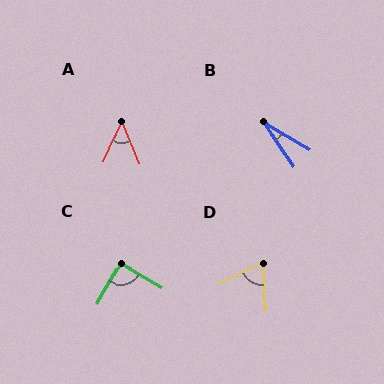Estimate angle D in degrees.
Approximately 67 degrees.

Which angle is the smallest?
B, at approximately 25 degrees.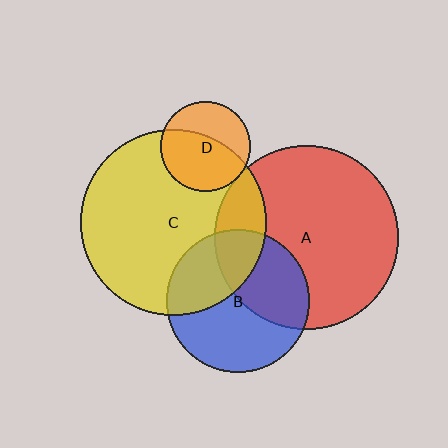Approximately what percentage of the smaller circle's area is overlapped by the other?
Approximately 40%.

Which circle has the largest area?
Circle C (yellow).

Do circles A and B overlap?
Yes.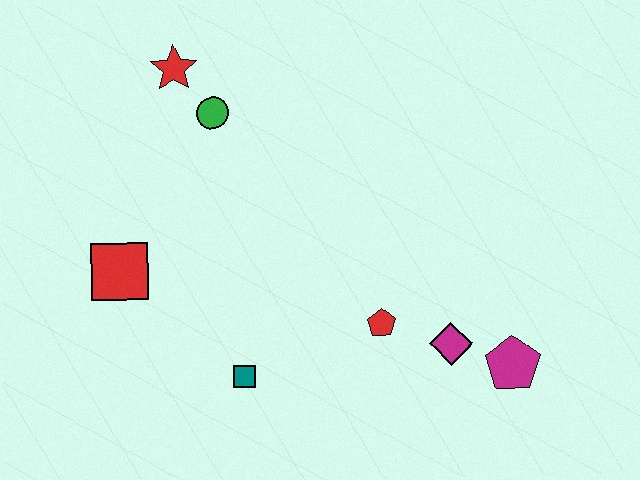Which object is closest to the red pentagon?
The magenta diamond is closest to the red pentagon.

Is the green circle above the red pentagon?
Yes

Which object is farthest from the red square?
The magenta pentagon is farthest from the red square.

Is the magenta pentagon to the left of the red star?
No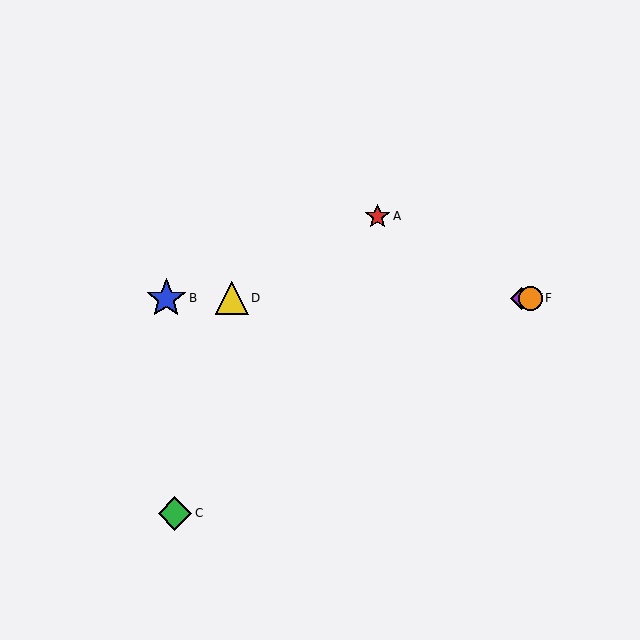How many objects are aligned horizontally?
4 objects (B, D, E, F) are aligned horizontally.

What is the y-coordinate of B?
Object B is at y≈298.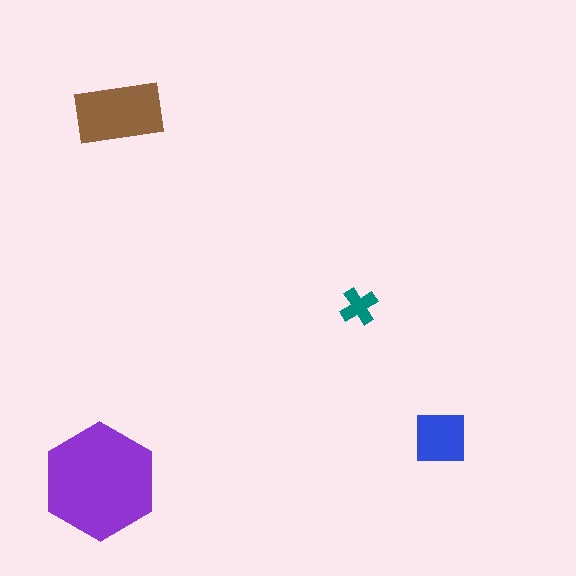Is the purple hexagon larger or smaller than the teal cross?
Larger.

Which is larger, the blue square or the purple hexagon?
The purple hexagon.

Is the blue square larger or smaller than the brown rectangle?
Smaller.